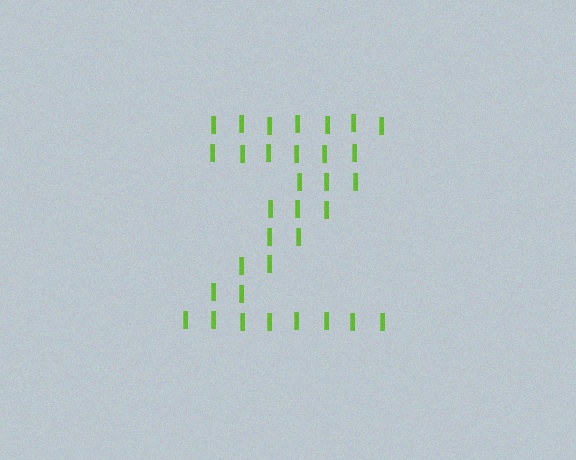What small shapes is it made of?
It is made of small letter I's.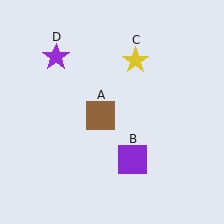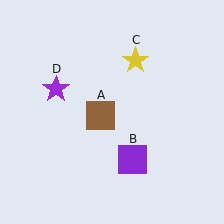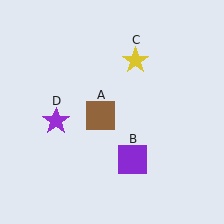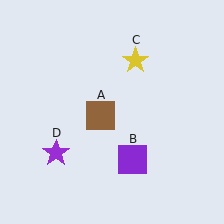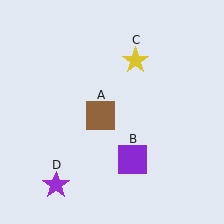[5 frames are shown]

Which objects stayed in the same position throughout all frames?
Brown square (object A) and purple square (object B) and yellow star (object C) remained stationary.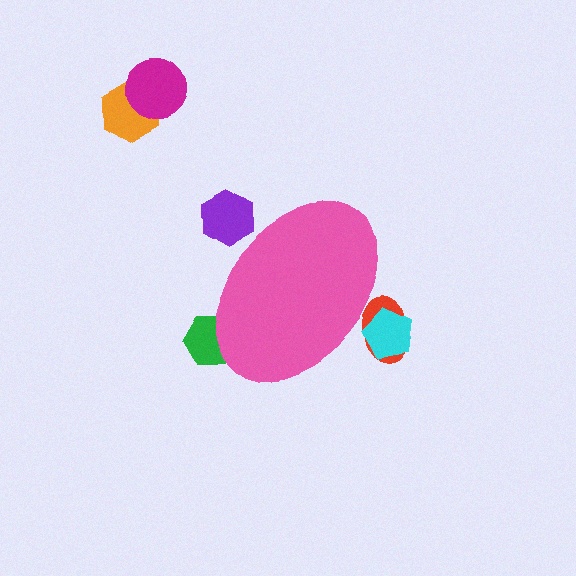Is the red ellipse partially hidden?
Yes, the red ellipse is partially hidden behind the pink ellipse.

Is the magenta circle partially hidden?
No, the magenta circle is fully visible.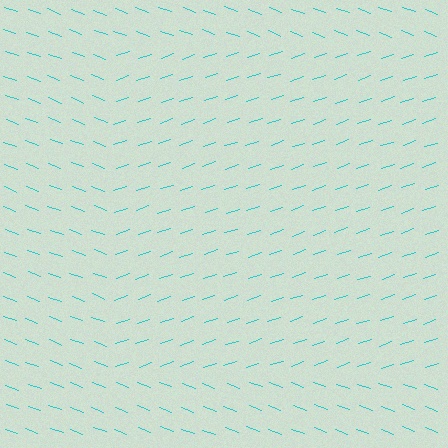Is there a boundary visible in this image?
Yes, there is a texture boundary formed by a change in line orientation.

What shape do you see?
I see a rectangle.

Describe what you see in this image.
The image is filled with small cyan line segments. A rectangle region in the image has lines oriented differently from the surrounding lines, creating a visible texture boundary.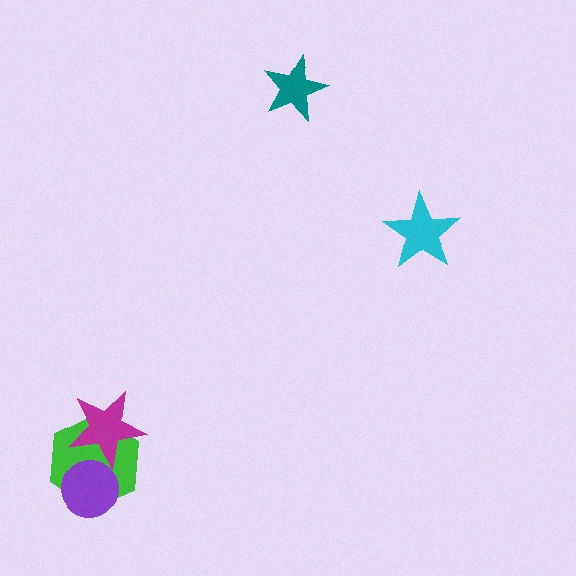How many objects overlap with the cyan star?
0 objects overlap with the cyan star.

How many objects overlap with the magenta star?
1 object overlaps with the magenta star.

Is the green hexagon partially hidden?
Yes, it is partially covered by another shape.